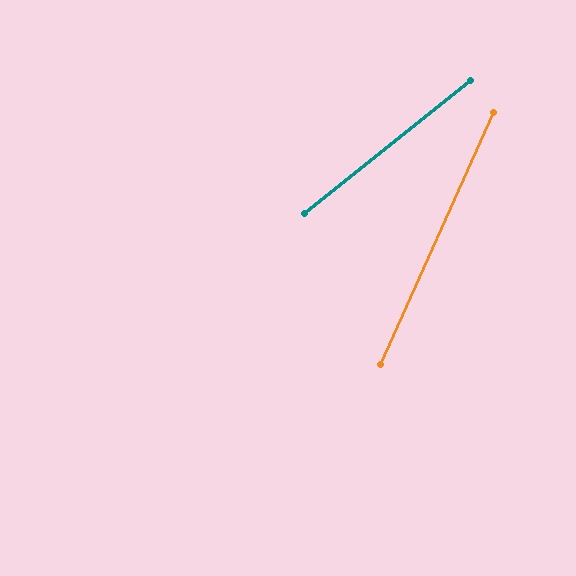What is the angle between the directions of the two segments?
Approximately 27 degrees.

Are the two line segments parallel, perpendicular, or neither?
Neither parallel nor perpendicular — they differ by about 27°.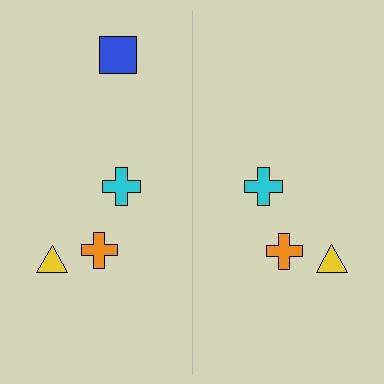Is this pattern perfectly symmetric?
No, the pattern is not perfectly symmetric. A blue square is missing from the right side.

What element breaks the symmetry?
A blue square is missing from the right side.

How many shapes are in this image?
There are 7 shapes in this image.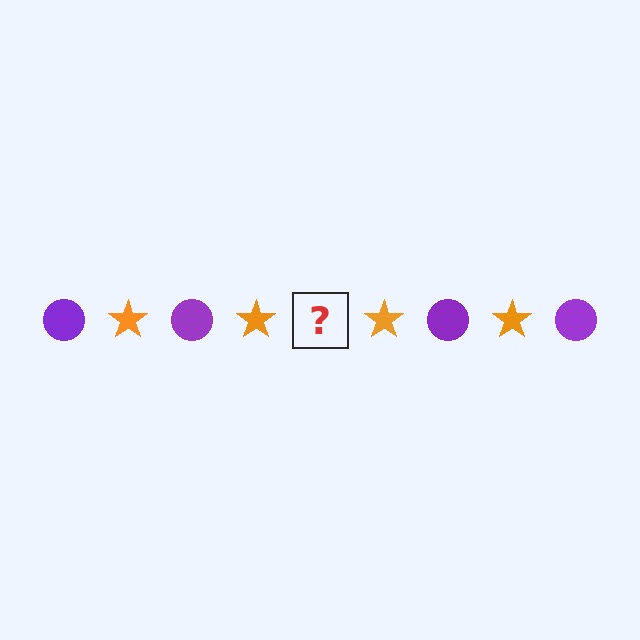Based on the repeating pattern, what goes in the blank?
The blank should be a purple circle.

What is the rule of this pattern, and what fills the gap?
The rule is that the pattern alternates between purple circle and orange star. The gap should be filled with a purple circle.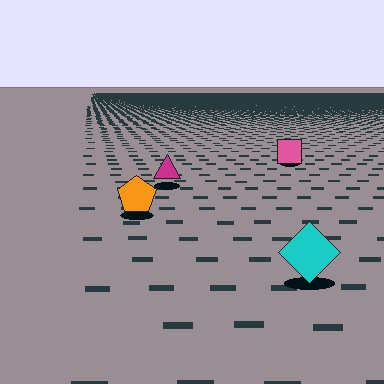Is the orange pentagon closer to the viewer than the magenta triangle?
Yes. The orange pentagon is closer — you can tell from the texture gradient: the ground texture is coarser near it.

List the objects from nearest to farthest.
From nearest to farthest: the cyan diamond, the orange pentagon, the magenta triangle, the pink square.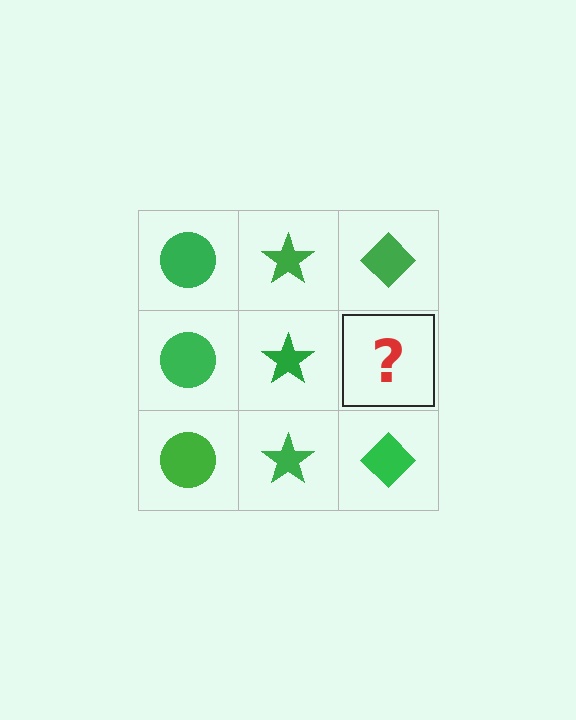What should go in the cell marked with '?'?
The missing cell should contain a green diamond.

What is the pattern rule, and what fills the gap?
The rule is that each column has a consistent shape. The gap should be filled with a green diamond.